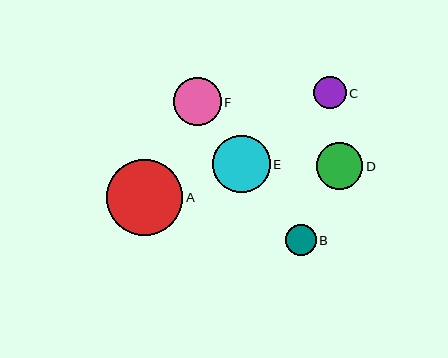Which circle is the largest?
Circle A is the largest with a size of approximately 76 pixels.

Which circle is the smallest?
Circle B is the smallest with a size of approximately 31 pixels.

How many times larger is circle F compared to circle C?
Circle F is approximately 1.5 times the size of circle C.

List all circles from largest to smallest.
From largest to smallest: A, E, F, D, C, B.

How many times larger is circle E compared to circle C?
Circle E is approximately 1.8 times the size of circle C.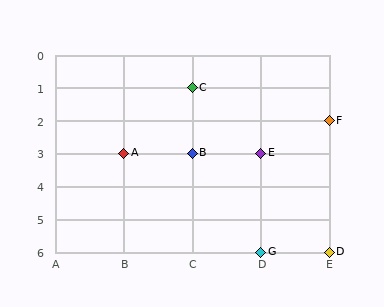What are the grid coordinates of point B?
Point B is at grid coordinates (C, 3).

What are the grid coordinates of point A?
Point A is at grid coordinates (B, 3).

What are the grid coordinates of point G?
Point G is at grid coordinates (D, 6).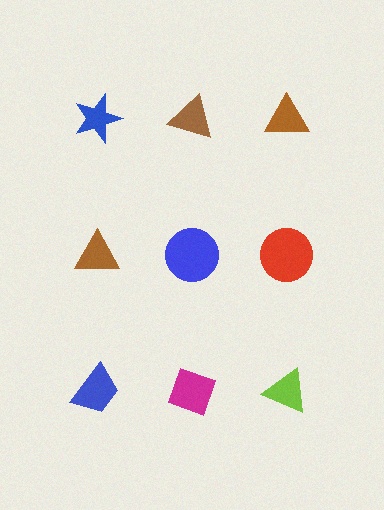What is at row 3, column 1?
A blue trapezoid.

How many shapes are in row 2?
3 shapes.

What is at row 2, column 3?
A red circle.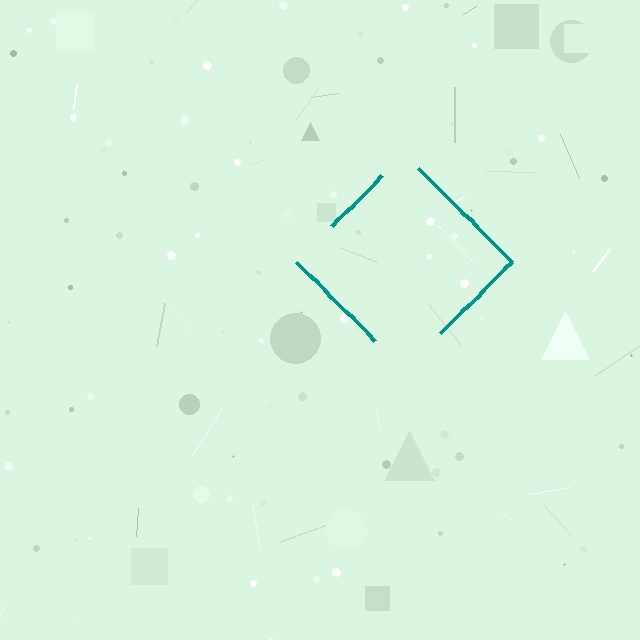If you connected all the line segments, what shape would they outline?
They would outline a diamond.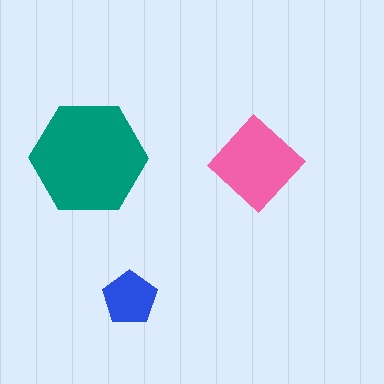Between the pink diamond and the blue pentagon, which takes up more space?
The pink diamond.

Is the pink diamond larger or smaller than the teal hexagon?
Smaller.